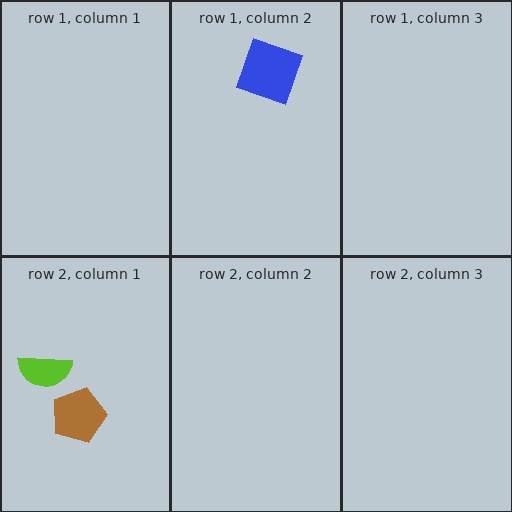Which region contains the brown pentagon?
The row 2, column 1 region.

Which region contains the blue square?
The row 1, column 2 region.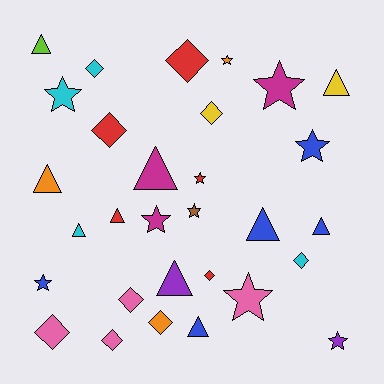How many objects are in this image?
There are 30 objects.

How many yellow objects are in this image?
There are 2 yellow objects.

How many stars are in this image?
There are 10 stars.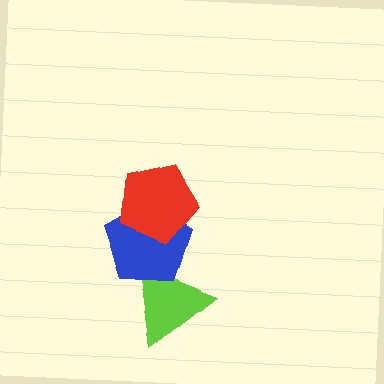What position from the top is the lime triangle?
The lime triangle is 3rd from the top.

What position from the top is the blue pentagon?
The blue pentagon is 2nd from the top.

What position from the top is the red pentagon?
The red pentagon is 1st from the top.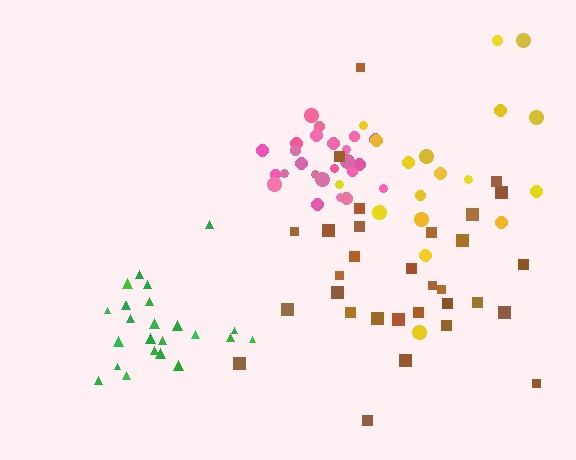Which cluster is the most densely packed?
Pink.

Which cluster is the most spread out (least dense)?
Yellow.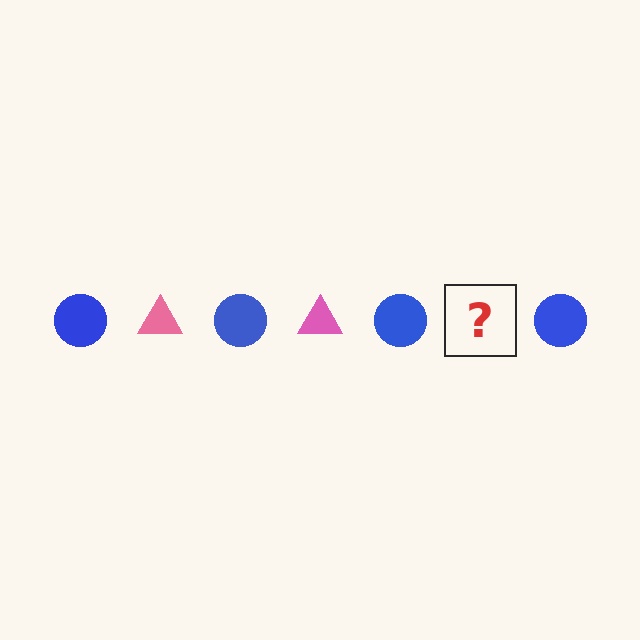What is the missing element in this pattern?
The missing element is a pink triangle.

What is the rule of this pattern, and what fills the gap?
The rule is that the pattern alternates between blue circle and pink triangle. The gap should be filled with a pink triangle.